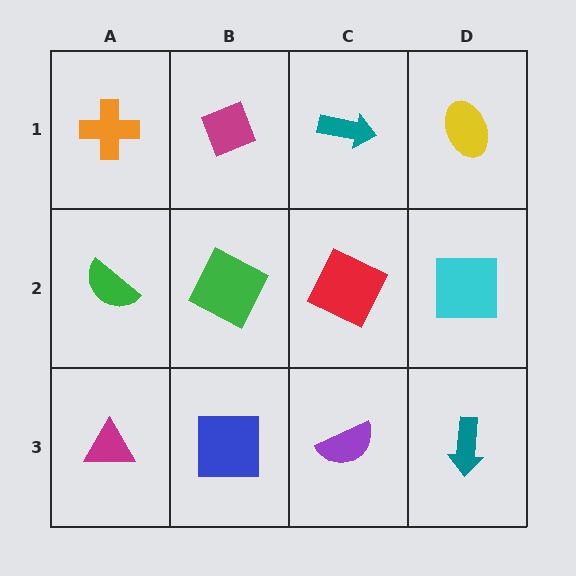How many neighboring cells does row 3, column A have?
2.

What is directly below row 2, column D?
A teal arrow.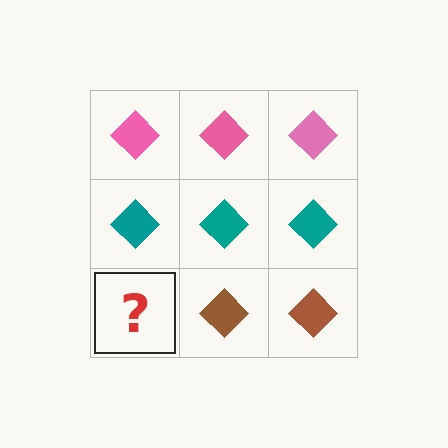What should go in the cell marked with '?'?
The missing cell should contain a brown diamond.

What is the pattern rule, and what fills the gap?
The rule is that each row has a consistent color. The gap should be filled with a brown diamond.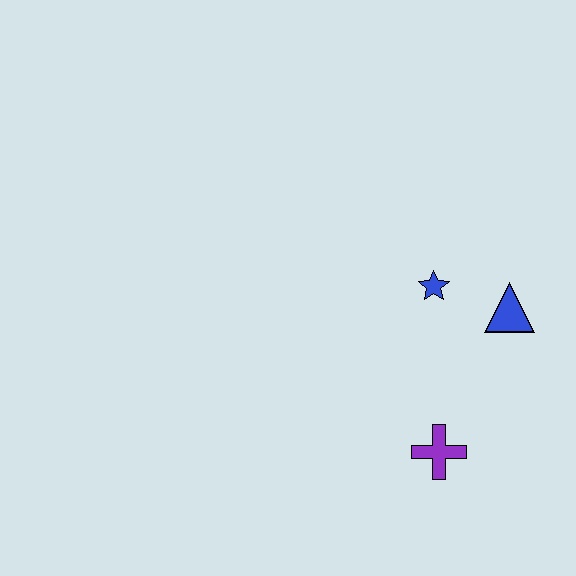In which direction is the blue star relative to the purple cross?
The blue star is above the purple cross.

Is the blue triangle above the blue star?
No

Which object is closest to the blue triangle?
The blue star is closest to the blue triangle.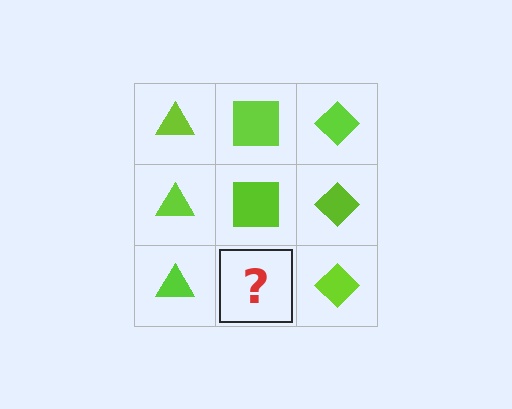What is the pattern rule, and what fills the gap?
The rule is that each column has a consistent shape. The gap should be filled with a lime square.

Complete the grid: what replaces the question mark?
The question mark should be replaced with a lime square.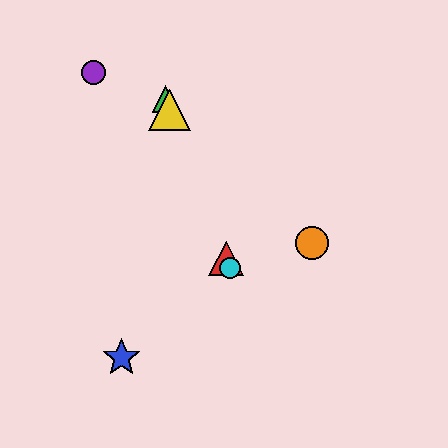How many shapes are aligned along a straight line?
4 shapes (the red triangle, the green triangle, the yellow triangle, the cyan circle) are aligned along a straight line.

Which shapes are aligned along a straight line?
The red triangle, the green triangle, the yellow triangle, the cyan circle are aligned along a straight line.